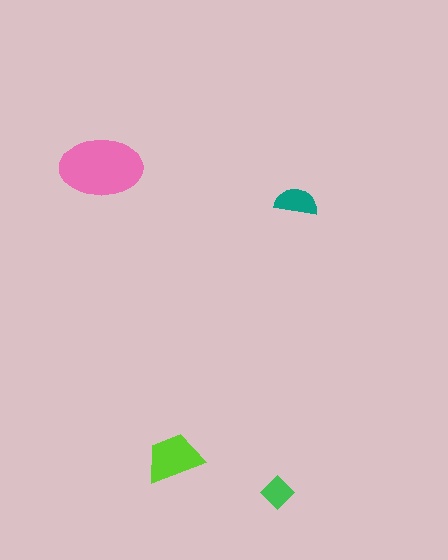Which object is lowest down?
The green diamond is bottommost.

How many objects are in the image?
There are 4 objects in the image.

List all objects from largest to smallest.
The pink ellipse, the lime trapezoid, the teal semicircle, the green diamond.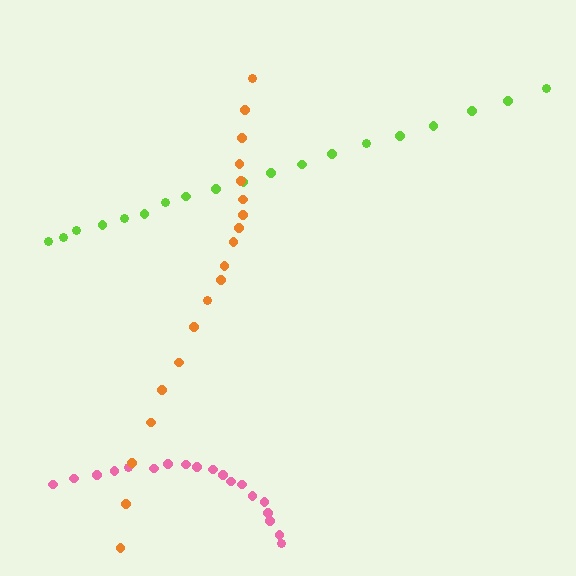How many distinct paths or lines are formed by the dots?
There are 3 distinct paths.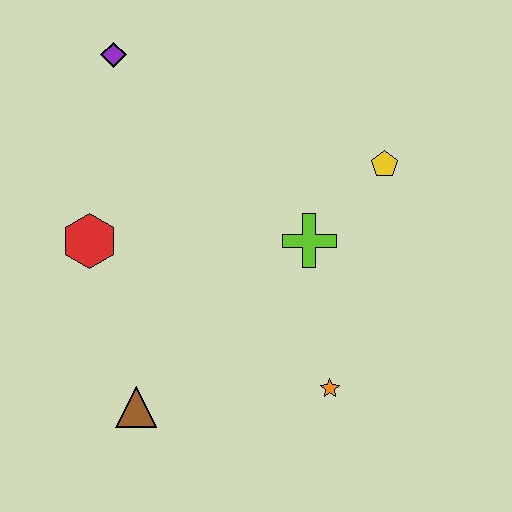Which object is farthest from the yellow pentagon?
The brown triangle is farthest from the yellow pentagon.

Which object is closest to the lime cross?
The yellow pentagon is closest to the lime cross.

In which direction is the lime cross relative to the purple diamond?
The lime cross is to the right of the purple diamond.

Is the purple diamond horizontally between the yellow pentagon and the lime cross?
No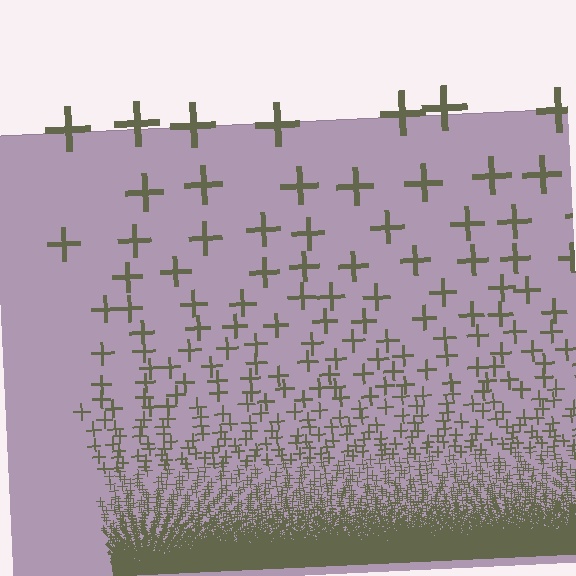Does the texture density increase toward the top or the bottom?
Density increases toward the bottom.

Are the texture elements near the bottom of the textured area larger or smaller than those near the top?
Smaller. The gradient is inverted — elements near the bottom are smaller and denser.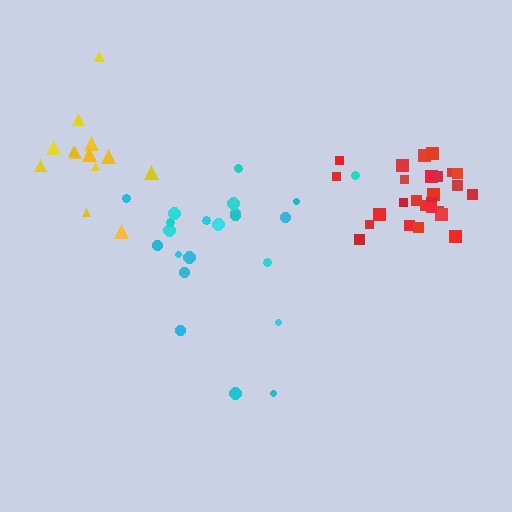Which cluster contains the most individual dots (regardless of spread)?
Red (26).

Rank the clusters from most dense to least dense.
red, yellow, cyan.